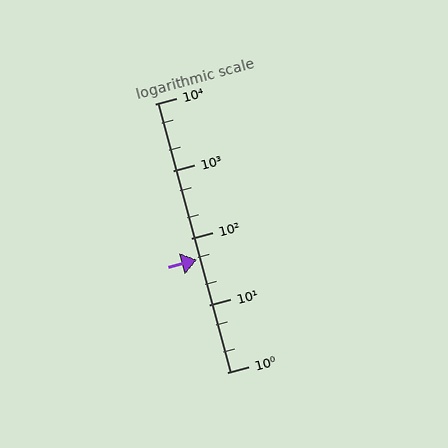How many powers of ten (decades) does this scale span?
The scale spans 4 decades, from 1 to 10000.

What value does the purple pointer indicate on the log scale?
The pointer indicates approximately 47.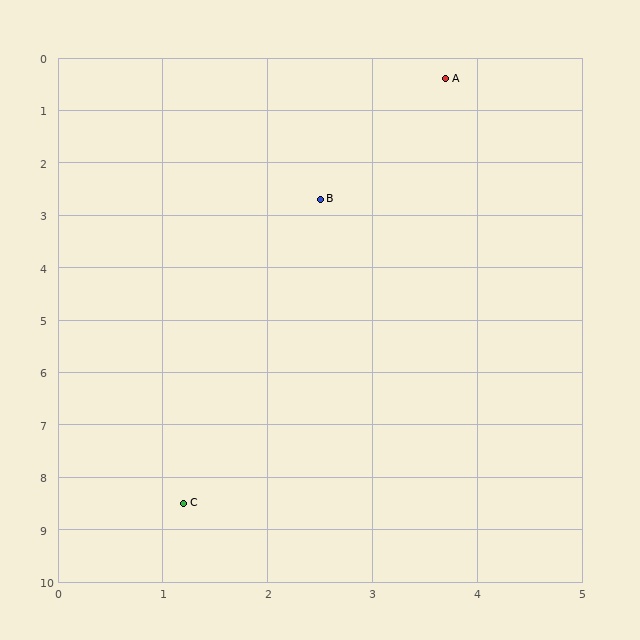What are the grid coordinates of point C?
Point C is at approximately (1.2, 8.5).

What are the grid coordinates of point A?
Point A is at approximately (3.7, 0.4).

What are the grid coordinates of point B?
Point B is at approximately (2.5, 2.7).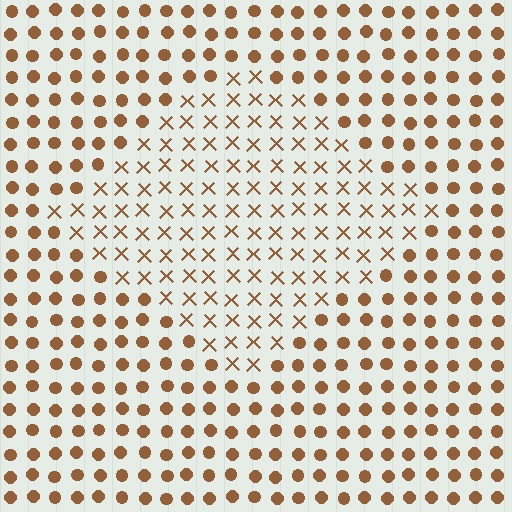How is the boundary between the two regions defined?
The boundary is defined by a change in element shape: X marks inside vs. circles outside. All elements share the same color and spacing.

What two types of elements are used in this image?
The image uses X marks inside the diamond region and circles outside it.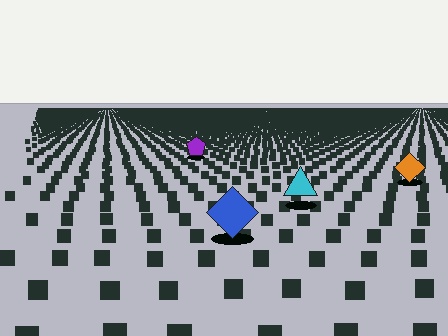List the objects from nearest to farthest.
From nearest to farthest: the blue diamond, the cyan triangle, the orange diamond, the purple pentagon.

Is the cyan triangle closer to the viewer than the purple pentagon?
Yes. The cyan triangle is closer — you can tell from the texture gradient: the ground texture is coarser near it.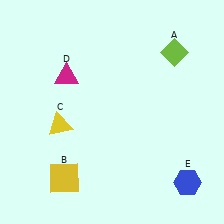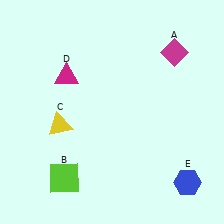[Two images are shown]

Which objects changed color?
A changed from lime to magenta. B changed from yellow to lime.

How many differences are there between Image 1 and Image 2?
There are 2 differences between the two images.